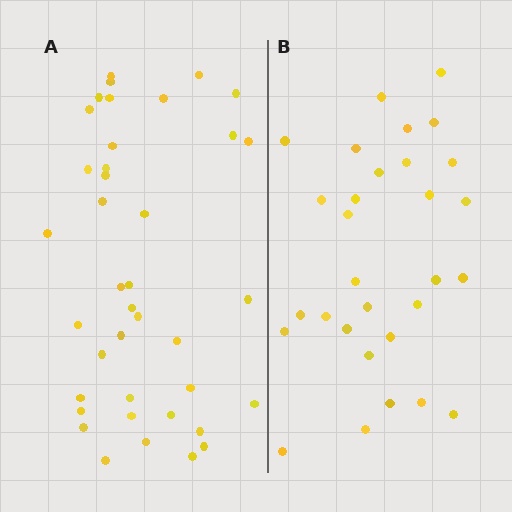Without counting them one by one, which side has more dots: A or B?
Region A (the left region) has more dots.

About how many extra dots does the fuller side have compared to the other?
Region A has roughly 8 or so more dots than region B.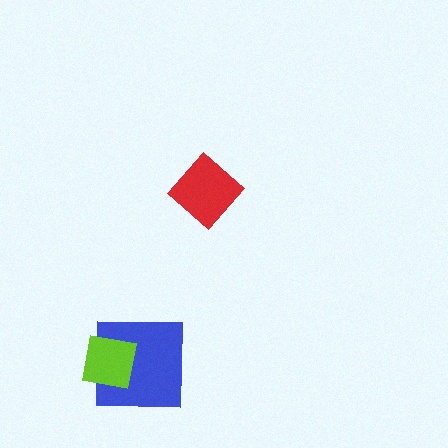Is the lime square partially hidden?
No, no other shape covers it.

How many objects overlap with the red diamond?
0 objects overlap with the red diamond.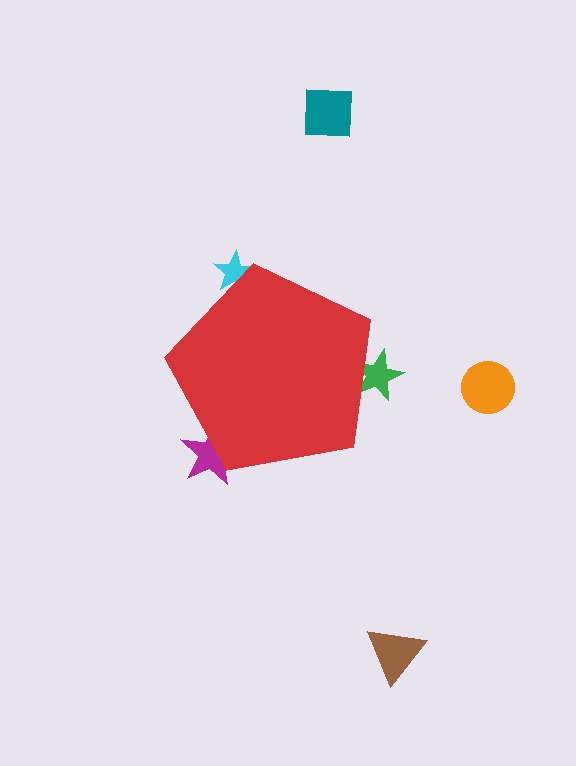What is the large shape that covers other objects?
A red pentagon.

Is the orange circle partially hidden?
No, the orange circle is fully visible.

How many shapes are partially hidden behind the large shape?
3 shapes are partially hidden.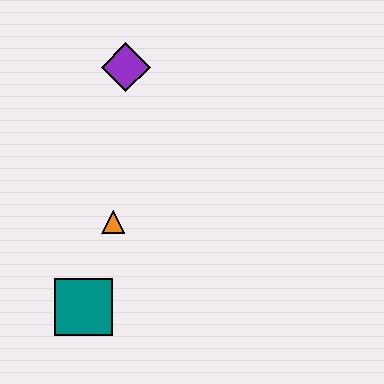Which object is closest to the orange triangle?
The teal square is closest to the orange triangle.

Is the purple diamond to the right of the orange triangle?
Yes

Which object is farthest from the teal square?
The purple diamond is farthest from the teal square.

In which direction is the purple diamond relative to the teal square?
The purple diamond is above the teal square.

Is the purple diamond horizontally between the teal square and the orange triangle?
No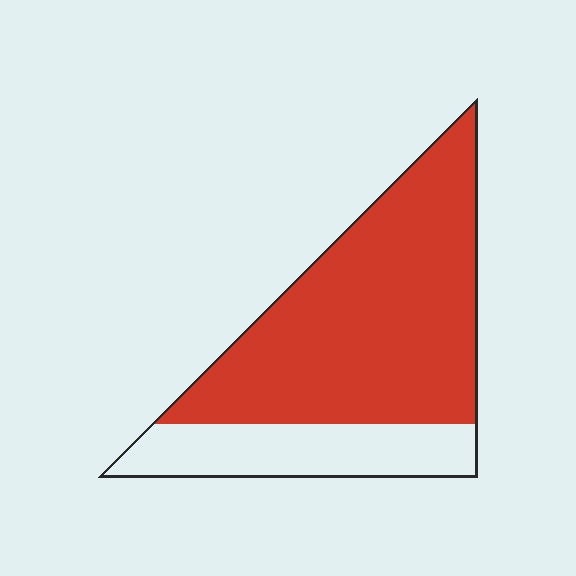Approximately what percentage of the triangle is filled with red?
Approximately 75%.